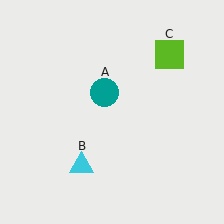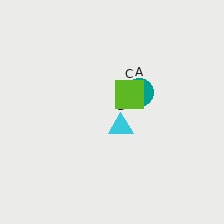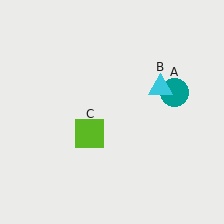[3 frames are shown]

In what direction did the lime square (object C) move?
The lime square (object C) moved down and to the left.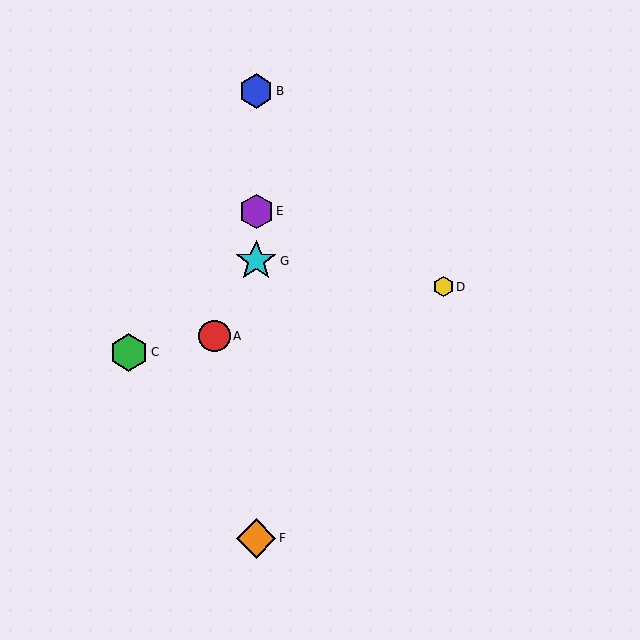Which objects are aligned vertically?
Objects B, E, F, G are aligned vertically.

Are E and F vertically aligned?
Yes, both are at x≈256.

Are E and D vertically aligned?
No, E is at x≈256 and D is at x≈443.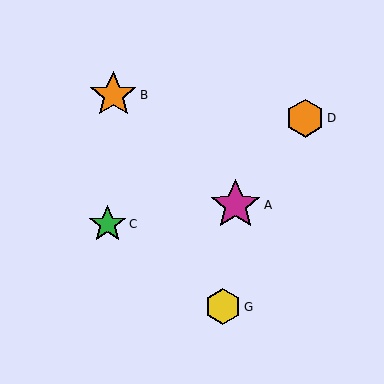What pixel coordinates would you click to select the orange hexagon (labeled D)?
Click at (305, 118) to select the orange hexagon D.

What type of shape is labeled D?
Shape D is an orange hexagon.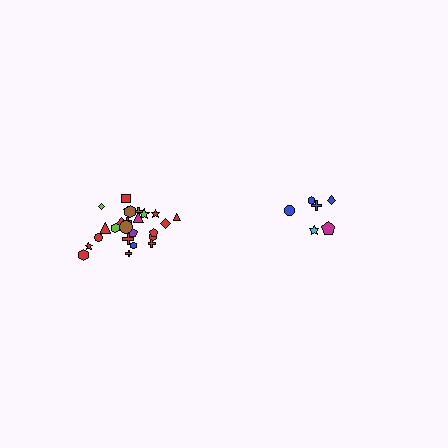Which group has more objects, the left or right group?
The left group.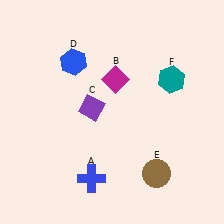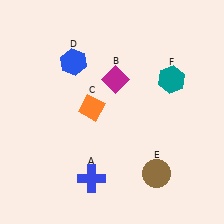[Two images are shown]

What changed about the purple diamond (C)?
In Image 1, C is purple. In Image 2, it changed to orange.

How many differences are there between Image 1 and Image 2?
There is 1 difference between the two images.